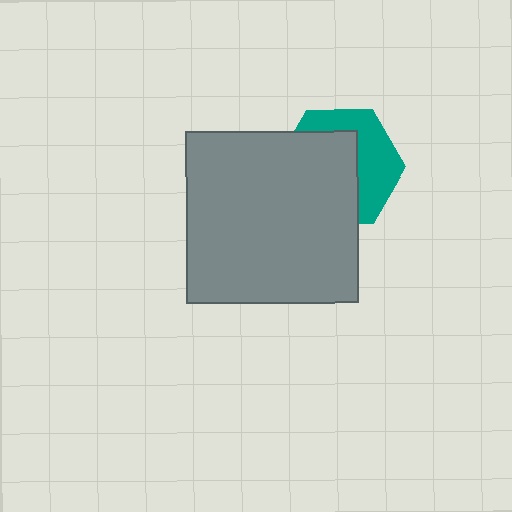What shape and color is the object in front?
The object in front is a gray square.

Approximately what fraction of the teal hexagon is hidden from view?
Roughly 58% of the teal hexagon is hidden behind the gray square.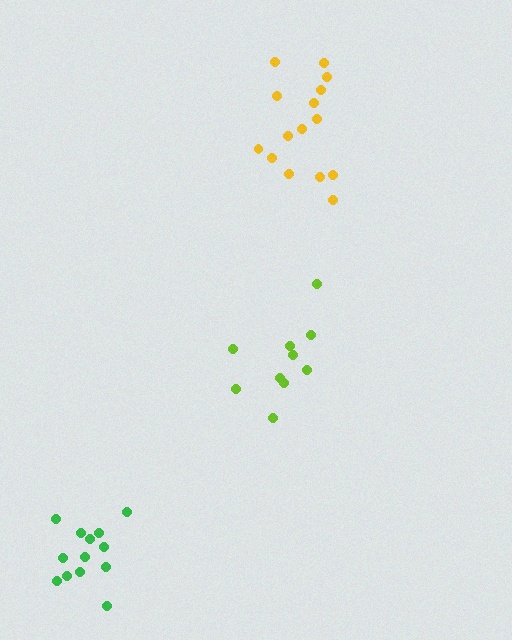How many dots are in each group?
Group 1: 10 dots, Group 2: 15 dots, Group 3: 13 dots (38 total).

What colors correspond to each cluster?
The clusters are colored: lime, yellow, green.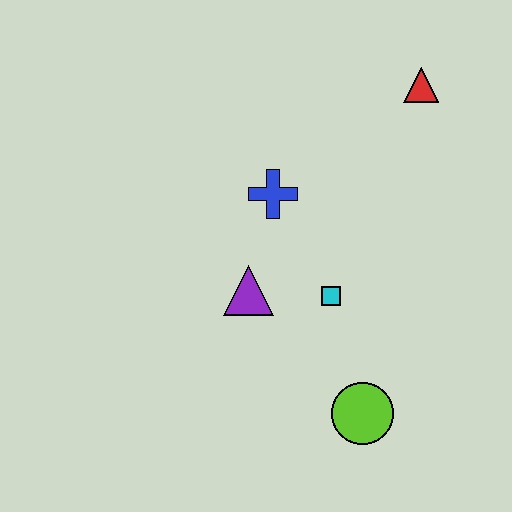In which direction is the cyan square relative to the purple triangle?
The cyan square is to the right of the purple triangle.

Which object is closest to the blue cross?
The purple triangle is closest to the blue cross.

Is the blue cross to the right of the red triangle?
No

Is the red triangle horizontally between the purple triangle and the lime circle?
No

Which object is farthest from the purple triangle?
The red triangle is farthest from the purple triangle.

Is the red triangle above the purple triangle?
Yes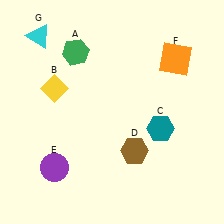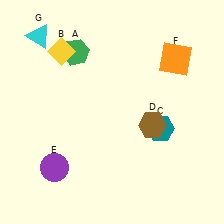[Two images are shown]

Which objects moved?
The objects that moved are: the yellow diamond (B), the brown hexagon (D).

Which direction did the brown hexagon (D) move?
The brown hexagon (D) moved up.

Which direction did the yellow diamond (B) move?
The yellow diamond (B) moved up.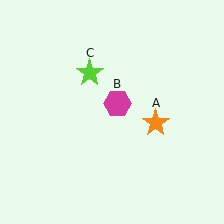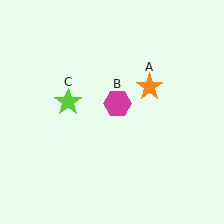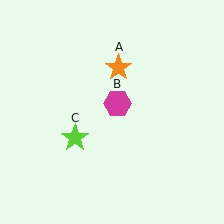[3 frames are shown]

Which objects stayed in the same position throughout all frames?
Magenta hexagon (object B) remained stationary.